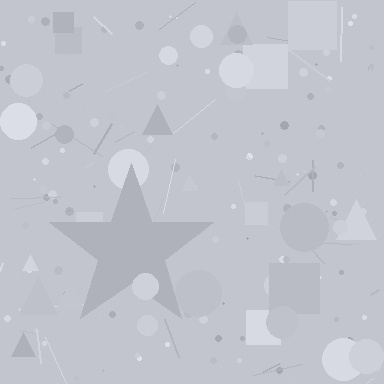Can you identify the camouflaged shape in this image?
The camouflaged shape is a star.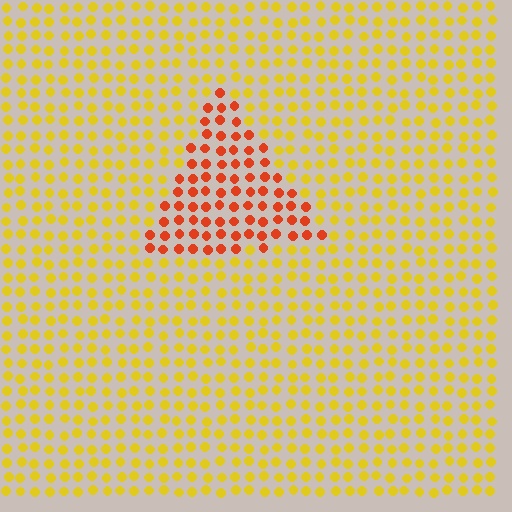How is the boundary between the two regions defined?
The boundary is defined purely by a slight shift in hue (about 43 degrees). Spacing, size, and orientation are identical on both sides.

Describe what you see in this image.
The image is filled with small yellow elements in a uniform arrangement. A triangle-shaped region is visible where the elements are tinted to a slightly different hue, forming a subtle color boundary.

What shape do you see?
I see a triangle.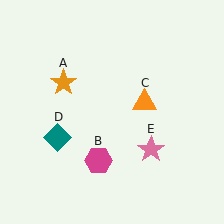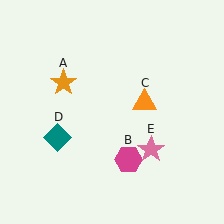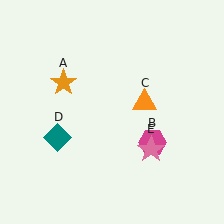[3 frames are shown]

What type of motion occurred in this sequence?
The magenta hexagon (object B) rotated counterclockwise around the center of the scene.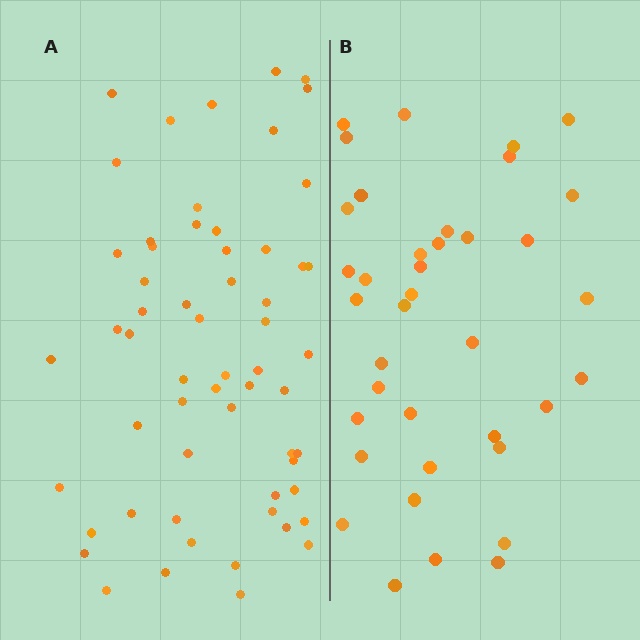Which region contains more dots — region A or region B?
Region A (the left region) has more dots.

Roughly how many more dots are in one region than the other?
Region A has approximately 20 more dots than region B.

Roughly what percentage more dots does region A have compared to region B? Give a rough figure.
About 55% more.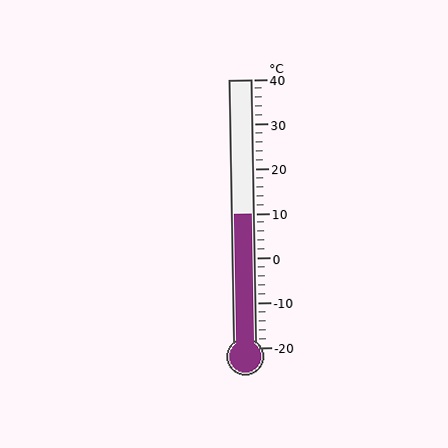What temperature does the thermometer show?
The thermometer shows approximately 10°C.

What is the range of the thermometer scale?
The thermometer scale ranges from -20°C to 40°C.